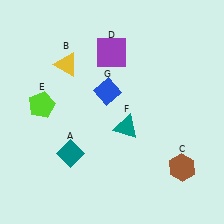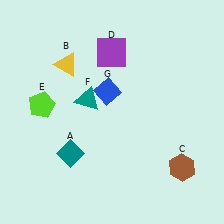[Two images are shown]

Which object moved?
The teal triangle (F) moved left.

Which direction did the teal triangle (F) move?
The teal triangle (F) moved left.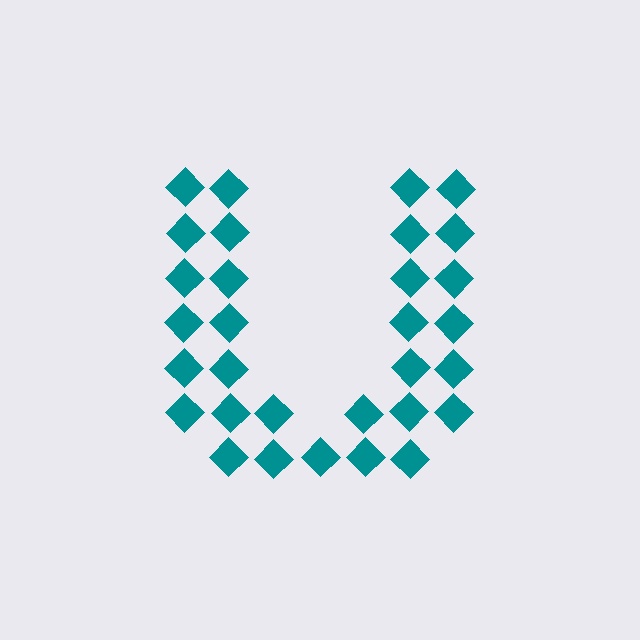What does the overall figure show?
The overall figure shows the letter U.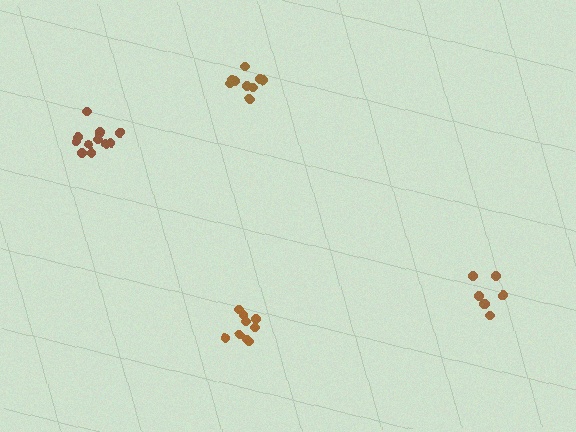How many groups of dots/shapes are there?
There are 4 groups.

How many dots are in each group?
Group 1: 10 dots, Group 2: 12 dots, Group 3: 7 dots, Group 4: 9 dots (38 total).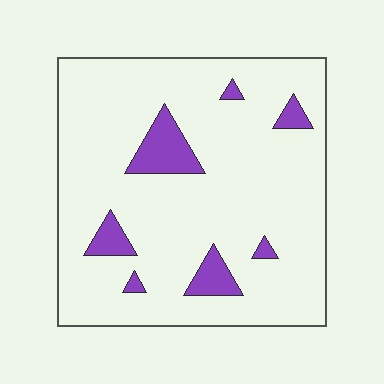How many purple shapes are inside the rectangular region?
7.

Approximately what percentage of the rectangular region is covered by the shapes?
Approximately 10%.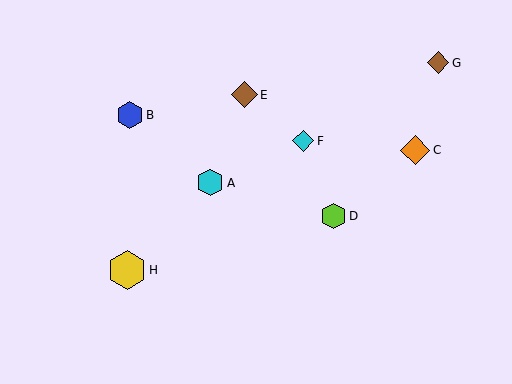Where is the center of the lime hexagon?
The center of the lime hexagon is at (334, 216).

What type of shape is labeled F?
Shape F is a cyan diamond.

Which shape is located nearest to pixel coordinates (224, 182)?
The cyan hexagon (labeled A) at (210, 183) is nearest to that location.